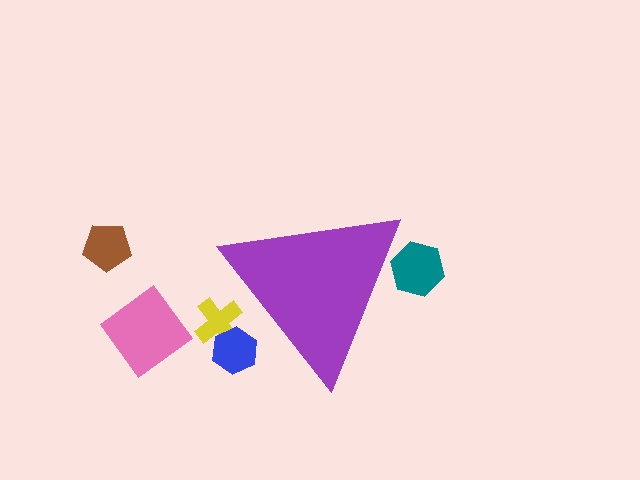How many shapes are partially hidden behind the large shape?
3 shapes are partially hidden.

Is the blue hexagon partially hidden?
Yes, the blue hexagon is partially hidden behind the purple triangle.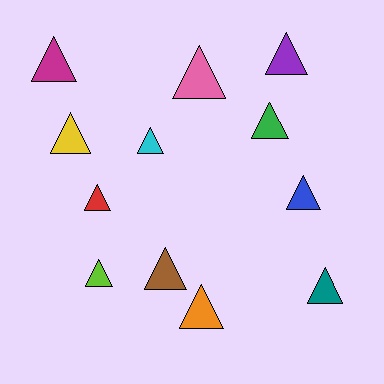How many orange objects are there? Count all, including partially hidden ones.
There is 1 orange object.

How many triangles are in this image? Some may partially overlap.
There are 12 triangles.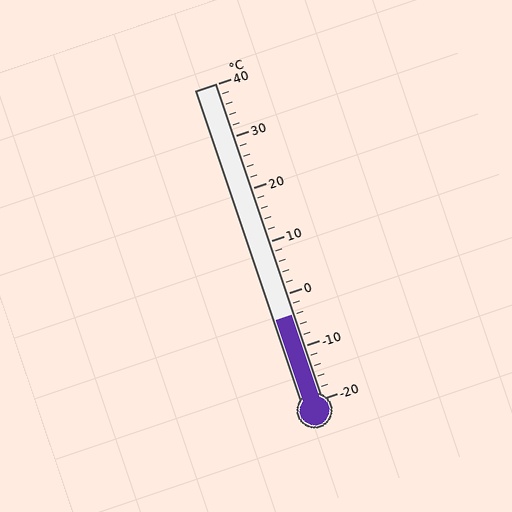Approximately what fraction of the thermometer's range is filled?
The thermometer is filled to approximately 25% of its range.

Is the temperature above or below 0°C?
The temperature is below 0°C.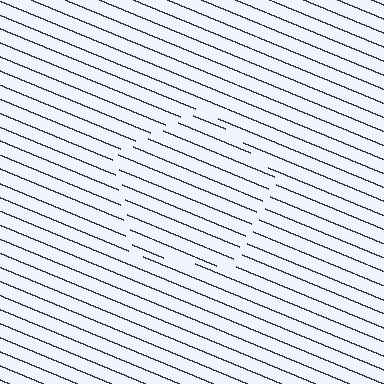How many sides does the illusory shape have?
5 sides — the line-ends trace a pentagon.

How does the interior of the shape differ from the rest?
The interior of the shape contains the same grating, shifted by half a period — the contour is defined by the phase discontinuity where line-ends from the inner and outer gratings abut.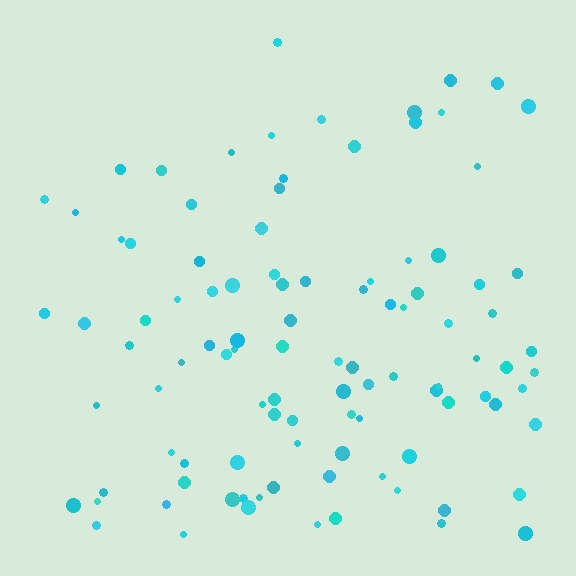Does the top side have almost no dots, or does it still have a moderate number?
Still a moderate number, just noticeably fewer than the bottom.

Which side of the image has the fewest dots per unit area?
The top.